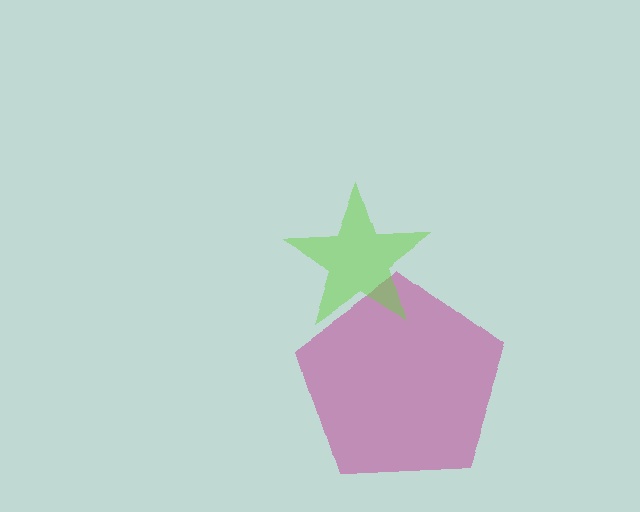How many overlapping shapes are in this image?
There are 2 overlapping shapes in the image.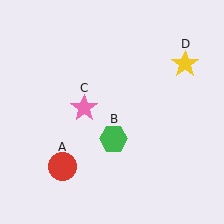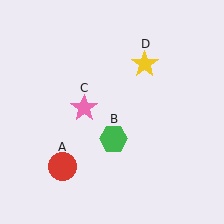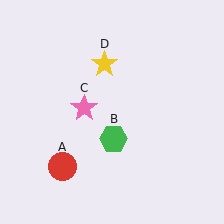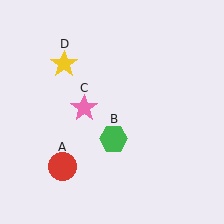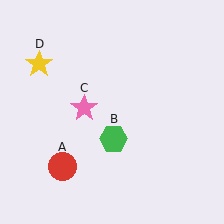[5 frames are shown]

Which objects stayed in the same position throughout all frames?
Red circle (object A) and green hexagon (object B) and pink star (object C) remained stationary.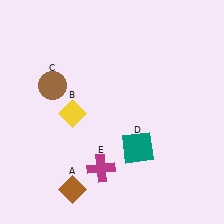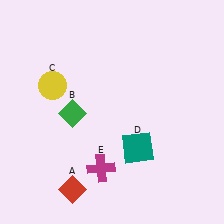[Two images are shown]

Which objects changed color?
A changed from brown to red. B changed from yellow to green. C changed from brown to yellow.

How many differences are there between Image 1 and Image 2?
There are 3 differences between the two images.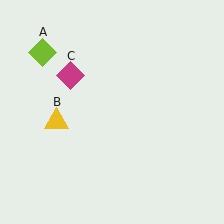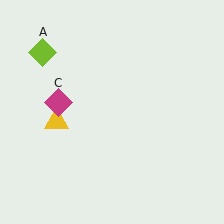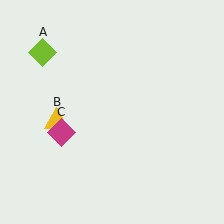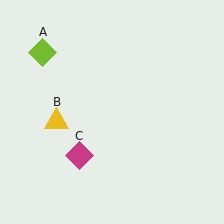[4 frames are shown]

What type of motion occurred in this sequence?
The magenta diamond (object C) rotated counterclockwise around the center of the scene.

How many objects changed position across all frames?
1 object changed position: magenta diamond (object C).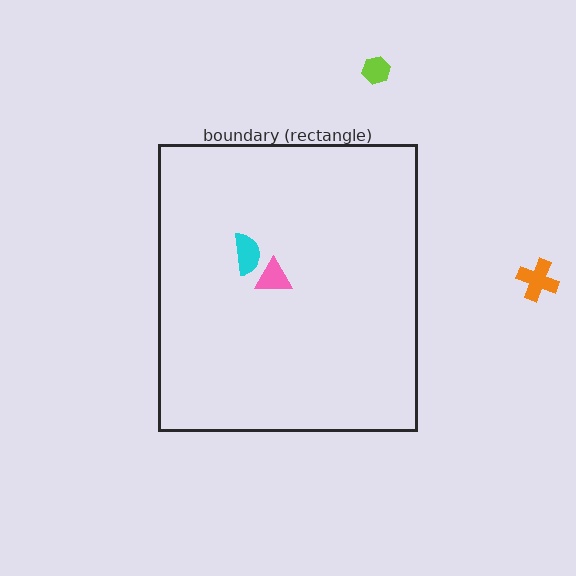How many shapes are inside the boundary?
2 inside, 2 outside.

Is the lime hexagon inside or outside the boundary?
Outside.